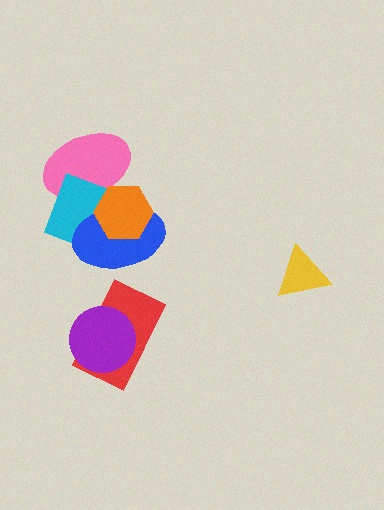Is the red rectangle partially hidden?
Yes, it is partially covered by another shape.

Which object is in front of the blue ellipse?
The orange hexagon is in front of the blue ellipse.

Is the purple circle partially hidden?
No, no other shape covers it.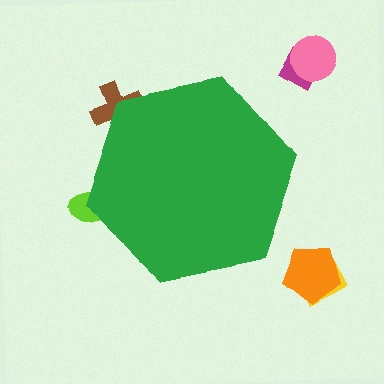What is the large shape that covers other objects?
A green hexagon.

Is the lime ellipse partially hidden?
Yes, the lime ellipse is partially hidden behind the green hexagon.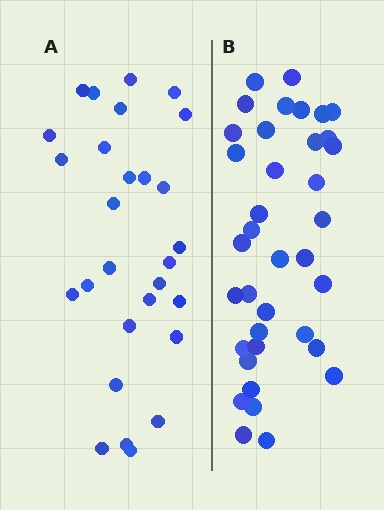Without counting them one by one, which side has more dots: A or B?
Region B (the right region) has more dots.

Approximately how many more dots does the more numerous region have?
Region B has roughly 8 or so more dots than region A.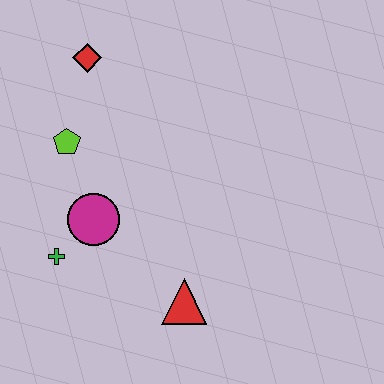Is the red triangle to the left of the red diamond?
No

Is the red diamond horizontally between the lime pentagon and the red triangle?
Yes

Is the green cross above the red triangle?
Yes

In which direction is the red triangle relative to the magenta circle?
The red triangle is to the right of the magenta circle.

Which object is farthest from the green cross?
The red diamond is farthest from the green cross.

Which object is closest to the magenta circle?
The green cross is closest to the magenta circle.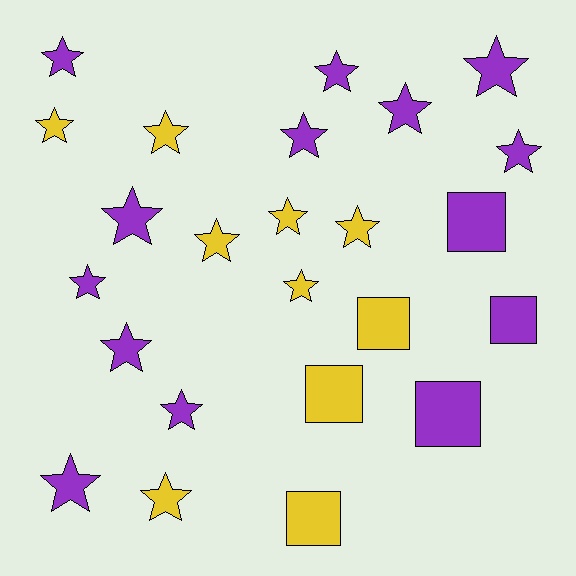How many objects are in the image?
There are 24 objects.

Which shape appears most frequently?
Star, with 18 objects.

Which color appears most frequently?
Purple, with 14 objects.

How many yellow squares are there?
There are 3 yellow squares.